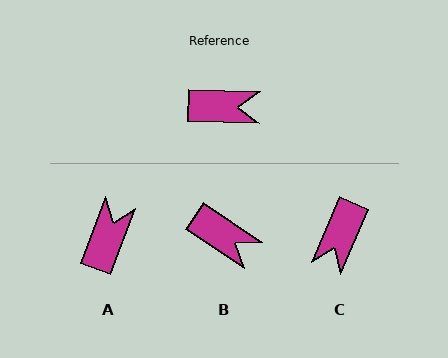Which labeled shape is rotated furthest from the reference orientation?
C, about 111 degrees away.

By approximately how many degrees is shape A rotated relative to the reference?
Approximately 71 degrees counter-clockwise.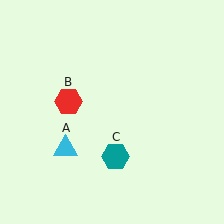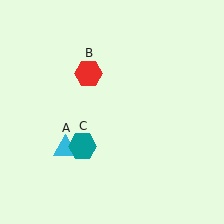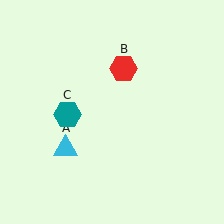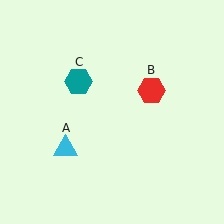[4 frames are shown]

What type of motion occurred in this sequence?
The red hexagon (object B), teal hexagon (object C) rotated clockwise around the center of the scene.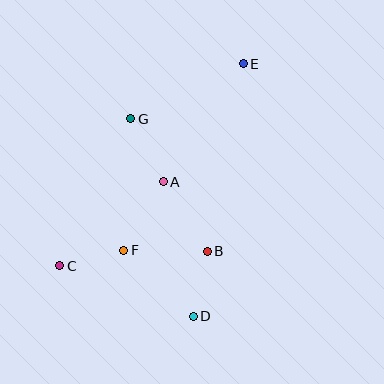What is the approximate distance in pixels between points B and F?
The distance between B and F is approximately 83 pixels.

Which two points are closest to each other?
Points C and F are closest to each other.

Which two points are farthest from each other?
Points C and E are farthest from each other.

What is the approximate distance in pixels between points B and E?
The distance between B and E is approximately 191 pixels.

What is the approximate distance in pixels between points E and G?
The distance between E and G is approximately 125 pixels.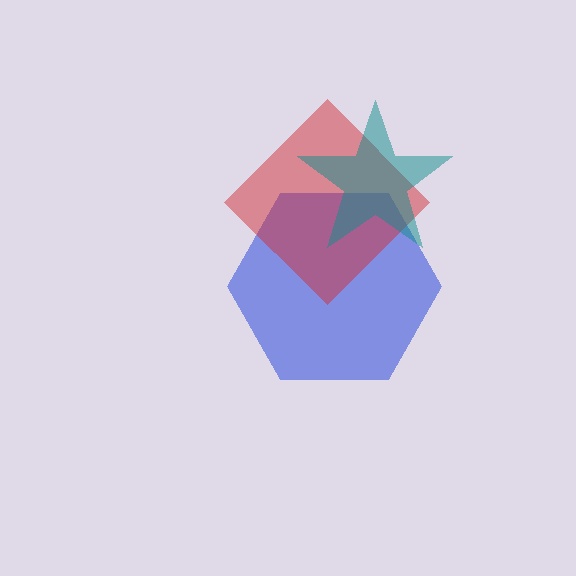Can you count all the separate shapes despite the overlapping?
Yes, there are 3 separate shapes.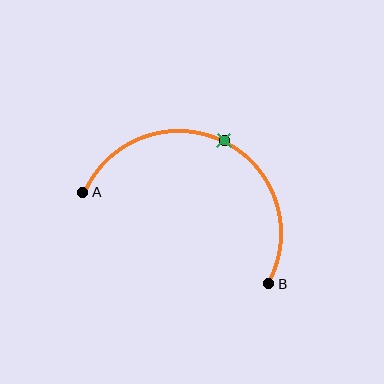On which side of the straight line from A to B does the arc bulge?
The arc bulges above the straight line connecting A and B.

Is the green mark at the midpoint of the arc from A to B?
Yes. The green mark lies on the arc at equal arc-length from both A and B — it is the arc midpoint.